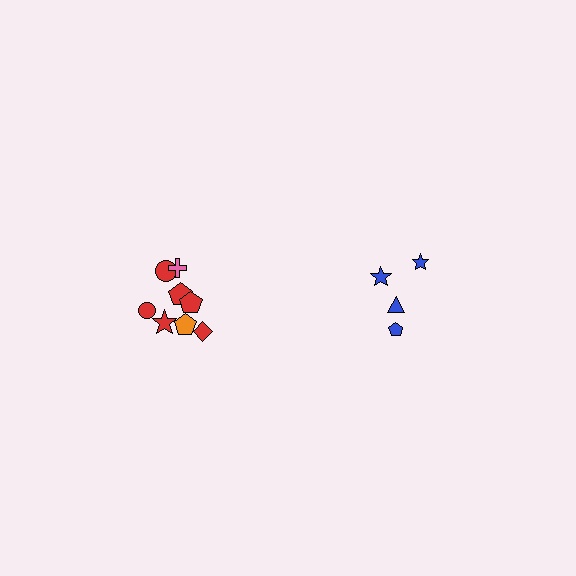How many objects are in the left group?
There are 8 objects.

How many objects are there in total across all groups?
There are 12 objects.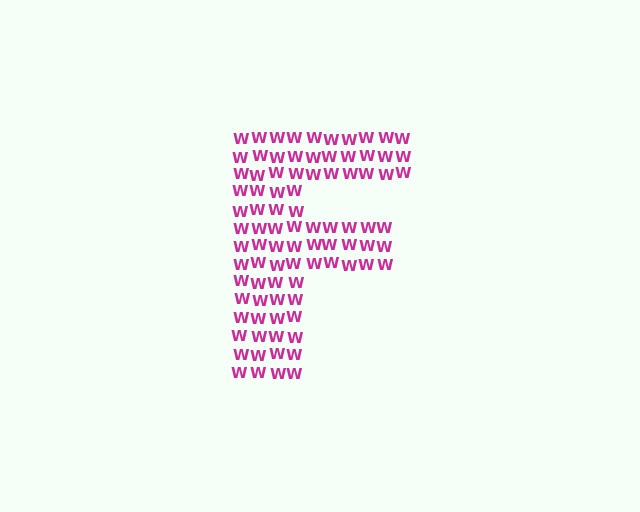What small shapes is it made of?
It is made of small letter W's.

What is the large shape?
The large shape is the letter F.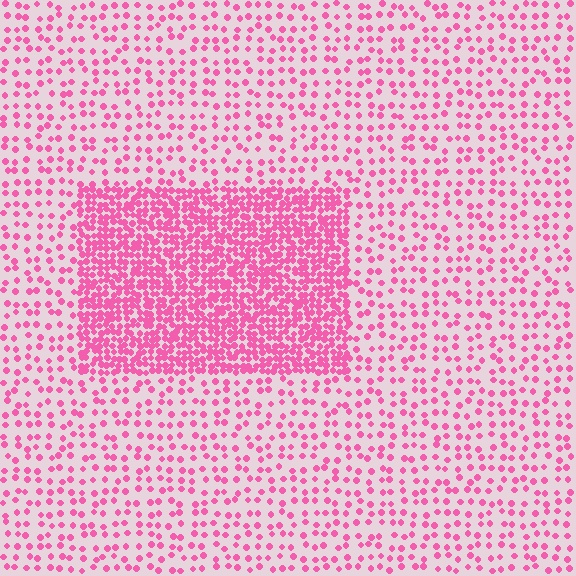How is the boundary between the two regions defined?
The boundary is defined by a change in element density (approximately 2.9x ratio). All elements are the same color, size, and shape.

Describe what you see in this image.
The image contains small pink elements arranged at two different densities. A rectangle-shaped region is visible where the elements are more densely packed than the surrounding area.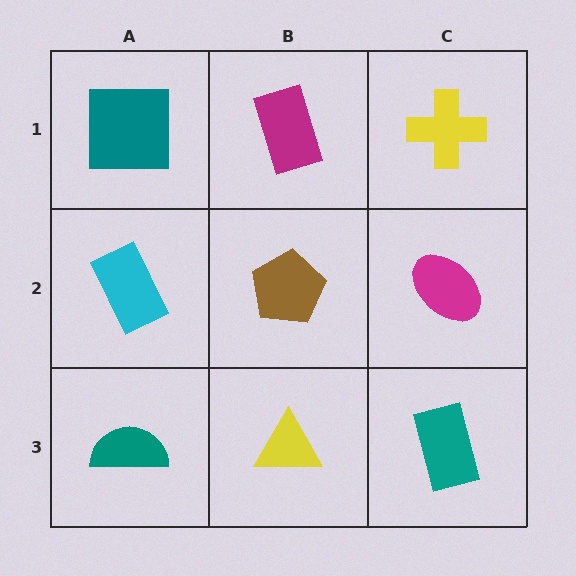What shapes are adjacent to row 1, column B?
A brown pentagon (row 2, column B), a teal square (row 1, column A), a yellow cross (row 1, column C).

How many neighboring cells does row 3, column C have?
2.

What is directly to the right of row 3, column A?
A yellow triangle.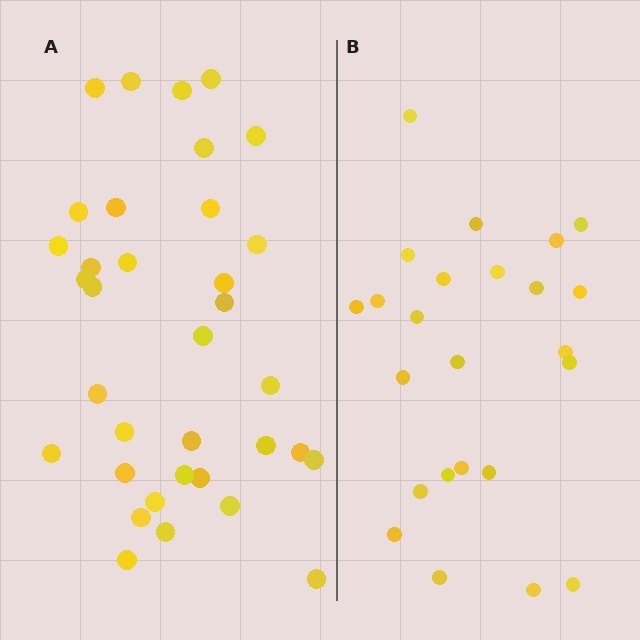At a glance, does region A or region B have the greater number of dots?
Region A (the left region) has more dots.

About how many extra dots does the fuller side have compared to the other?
Region A has roughly 12 or so more dots than region B.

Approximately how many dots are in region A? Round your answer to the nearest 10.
About 40 dots. (The exact count is 35, which rounds to 40.)